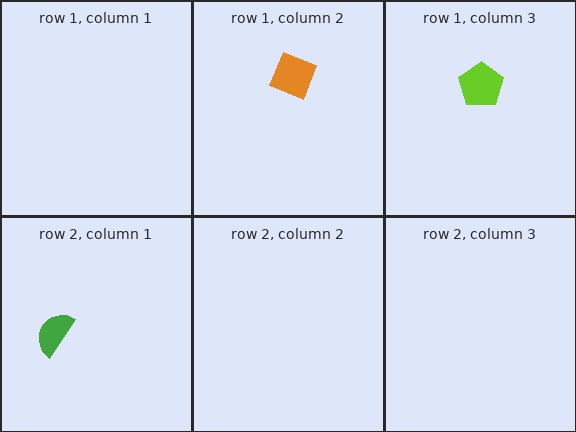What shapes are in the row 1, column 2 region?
The orange diamond.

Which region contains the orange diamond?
The row 1, column 2 region.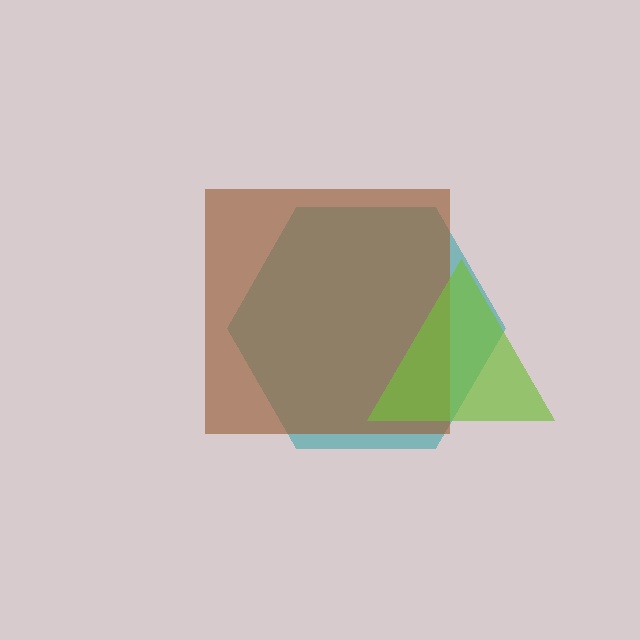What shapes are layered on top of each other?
The layered shapes are: a teal hexagon, a brown square, a lime triangle.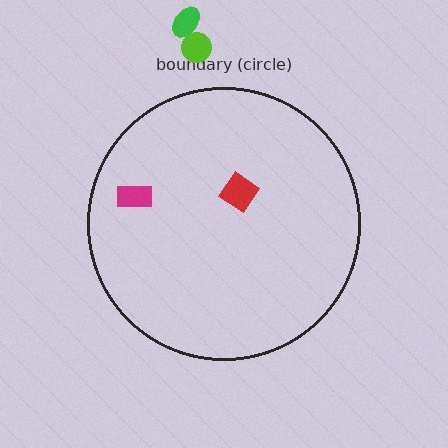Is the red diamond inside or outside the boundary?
Inside.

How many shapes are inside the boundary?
2 inside, 2 outside.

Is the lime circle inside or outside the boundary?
Outside.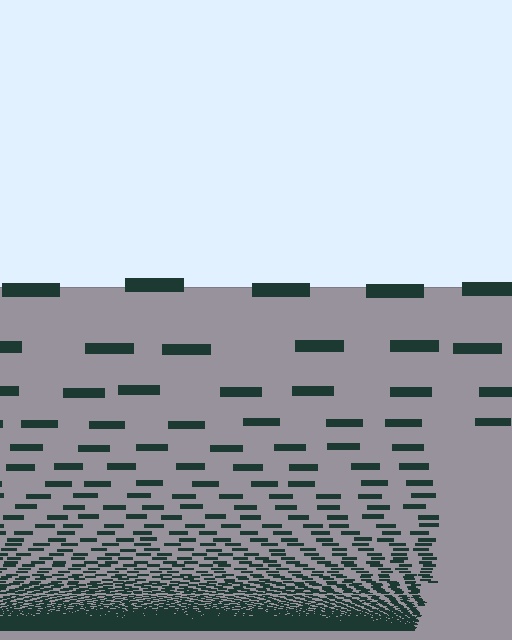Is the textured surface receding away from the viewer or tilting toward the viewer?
The surface appears to tilt toward the viewer. Texture elements get larger and sparser toward the top.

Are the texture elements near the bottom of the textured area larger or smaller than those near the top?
Smaller. The gradient is inverted — elements near the bottom are smaller and denser.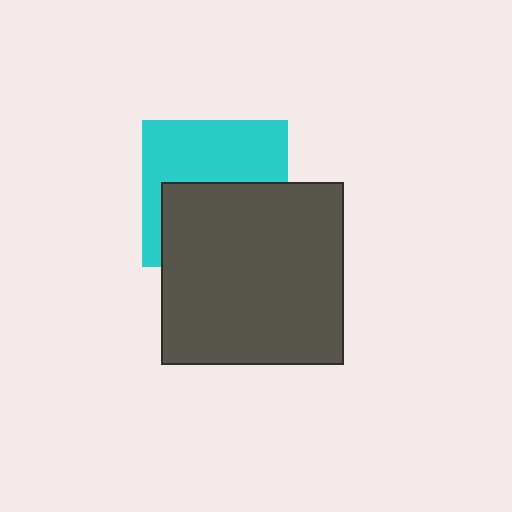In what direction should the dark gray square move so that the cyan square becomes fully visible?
The dark gray square should move down. That is the shortest direction to clear the overlap and leave the cyan square fully visible.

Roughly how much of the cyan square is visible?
About half of it is visible (roughly 50%).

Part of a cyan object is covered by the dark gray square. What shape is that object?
It is a square.